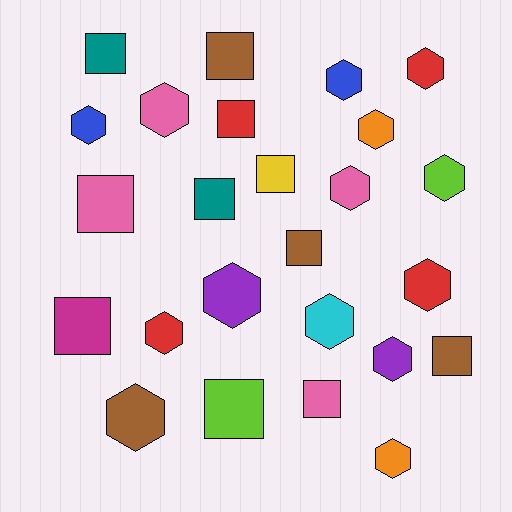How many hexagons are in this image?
There are 14 hexagons.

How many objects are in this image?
There are 25 objects.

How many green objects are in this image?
There are no green objects.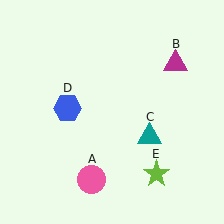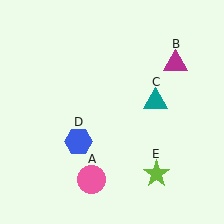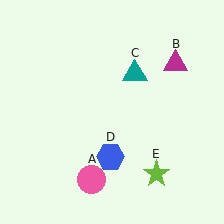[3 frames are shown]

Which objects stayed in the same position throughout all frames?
Pink circle (object A) and magenta triangle (object B) and lime star (object E) remained stationary.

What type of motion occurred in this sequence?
The teal triangle (object C), blue hexagon (object D) rotated counterclockwise around the center of the scene.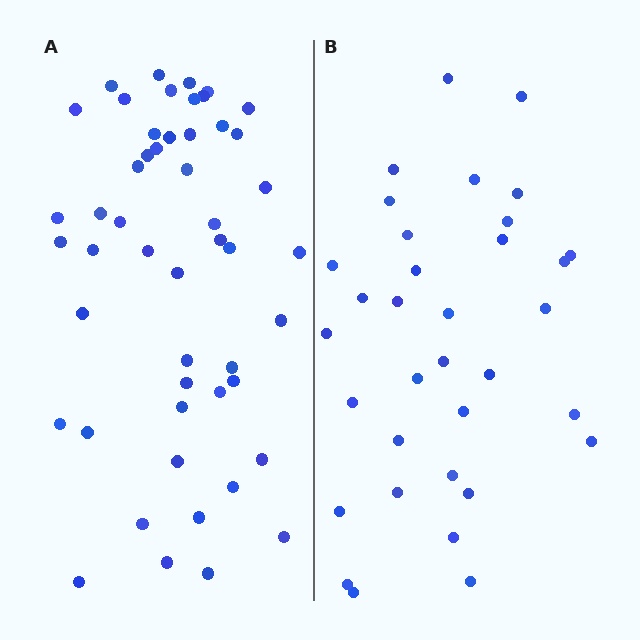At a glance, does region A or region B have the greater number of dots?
Region A (the left region) has more dots.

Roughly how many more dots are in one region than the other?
Region A has approximately 15 more dots than region B.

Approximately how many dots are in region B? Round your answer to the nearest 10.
About 30 dots. (The exact count is 34, which rounds to 30.)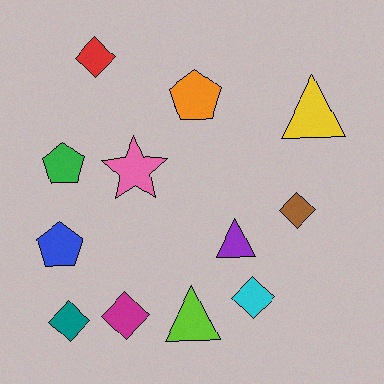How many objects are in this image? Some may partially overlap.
There are 12 objects.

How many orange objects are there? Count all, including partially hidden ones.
There is 1 orange object.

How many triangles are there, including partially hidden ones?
There are 3 triangles.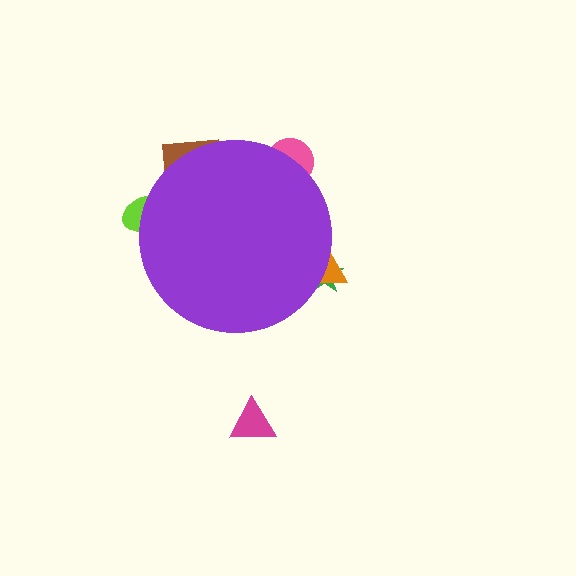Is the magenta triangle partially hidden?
No, the magenta triangle is fully visible.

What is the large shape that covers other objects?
A purple circle.